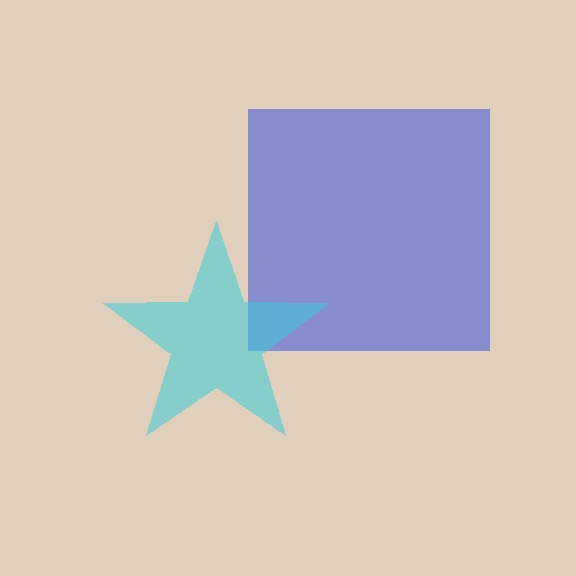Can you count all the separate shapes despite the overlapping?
Yes, there are 2 separate shapes.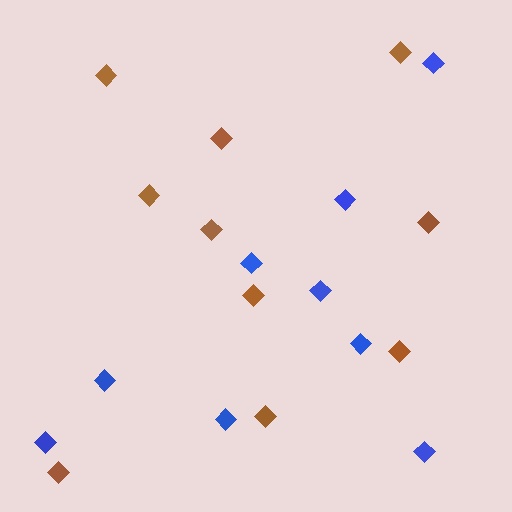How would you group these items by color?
There are 2 groups: one group of brown diamonds (10) and one group of blue diamonds (9).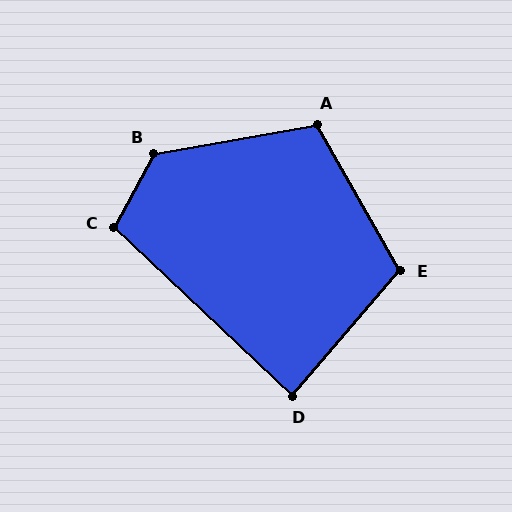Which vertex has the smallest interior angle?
D, at approximately 87 degrees.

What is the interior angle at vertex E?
Approximately 110 degrees (obtuse).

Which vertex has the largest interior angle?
B, at approximately 128 degrees.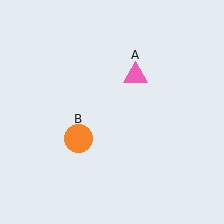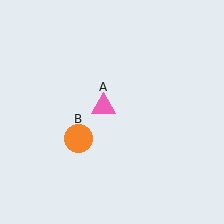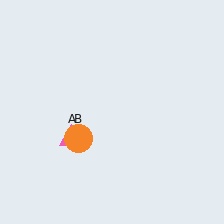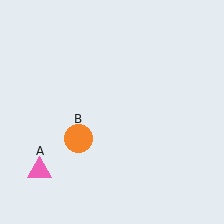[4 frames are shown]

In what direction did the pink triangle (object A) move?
The pink triangle (object A) moved down and to the left.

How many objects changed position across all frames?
1 object changed position: pink triangle (object A).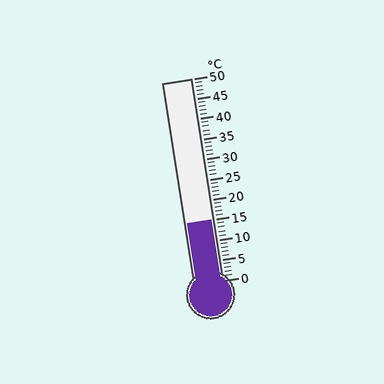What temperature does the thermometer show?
The thermometer shows approximately 15°C.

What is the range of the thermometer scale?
The thermometer scale ranges from 0°C to 50°C.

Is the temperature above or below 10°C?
The temperature is above 10°C.